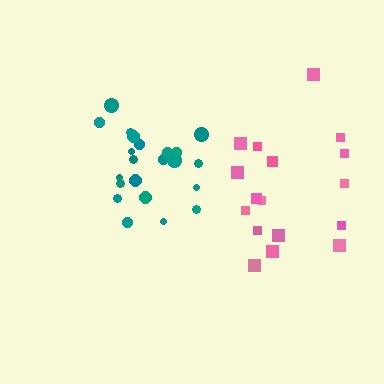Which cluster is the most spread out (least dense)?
Pink.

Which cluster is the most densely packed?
Teal.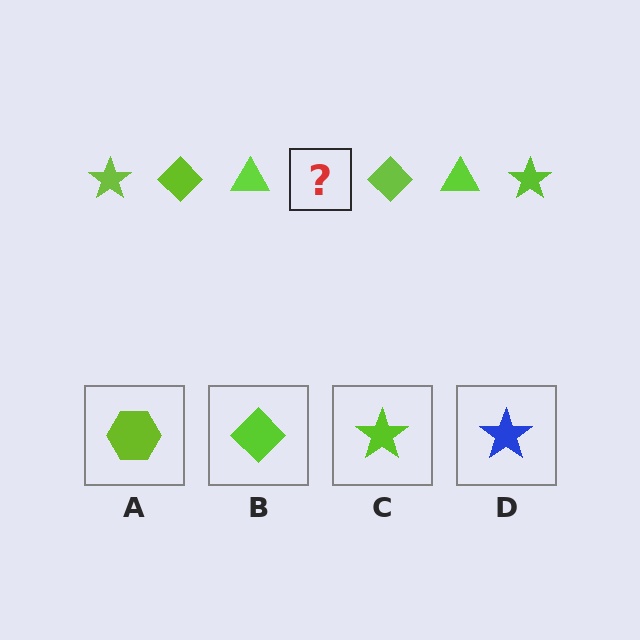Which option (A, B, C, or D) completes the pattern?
C.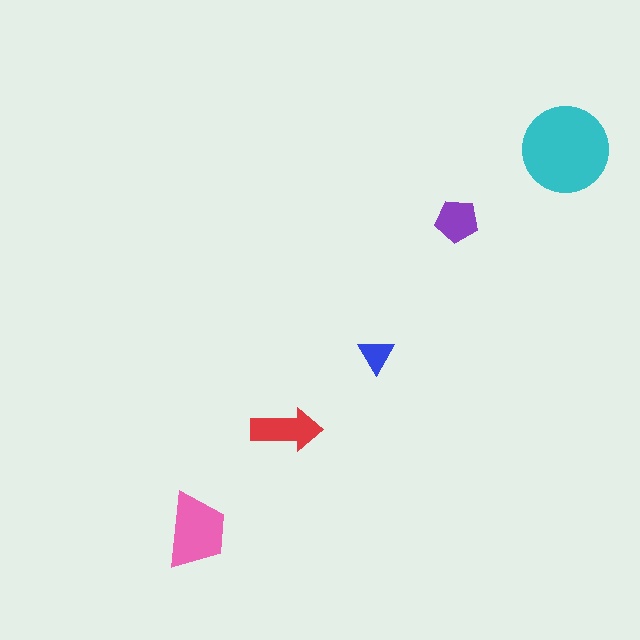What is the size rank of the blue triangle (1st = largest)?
5th.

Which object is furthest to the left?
The pink trapezoid is leftmost.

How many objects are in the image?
There are 5 objects in the image.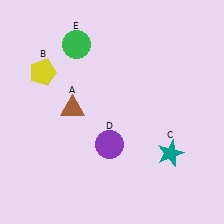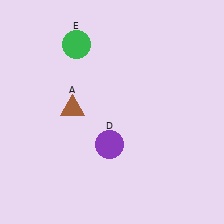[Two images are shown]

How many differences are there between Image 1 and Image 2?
There are 2 differences between the two images.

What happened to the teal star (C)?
The teal star (C) was removed in Image 2. It was in the bottom-right area of Image 1.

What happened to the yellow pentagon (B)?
The yellow pentagon (B) was removed in Image 2. It was in the top-left area of Image 1.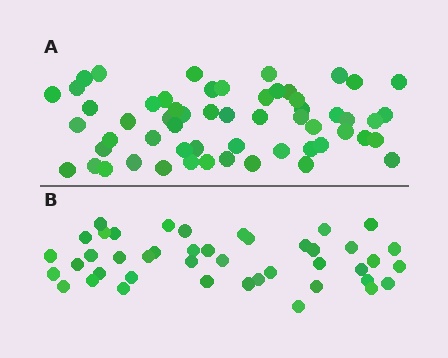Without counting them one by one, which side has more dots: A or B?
Region A (the top region) has more dots.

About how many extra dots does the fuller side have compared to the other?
Region A has approximately 15 more dots than region B.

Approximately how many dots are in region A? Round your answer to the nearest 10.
About 60 dots. (The exact count is 57, which rounds to 60.)